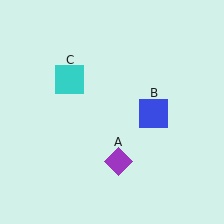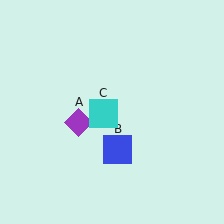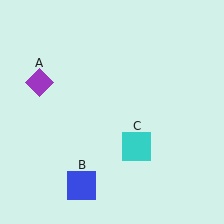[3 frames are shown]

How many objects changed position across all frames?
3 objects changed position: purple diamond (object A), blue square (object B), cyan square (object C).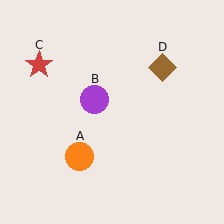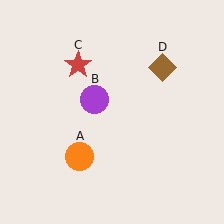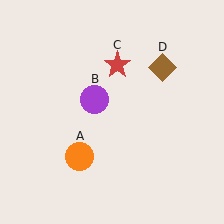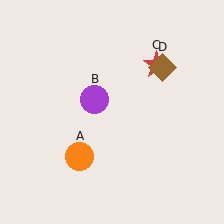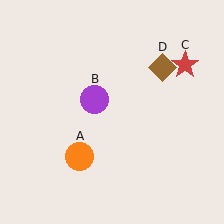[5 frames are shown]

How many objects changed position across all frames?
1 object changed position: red star (object C).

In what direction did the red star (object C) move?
The red star (object C) moved right.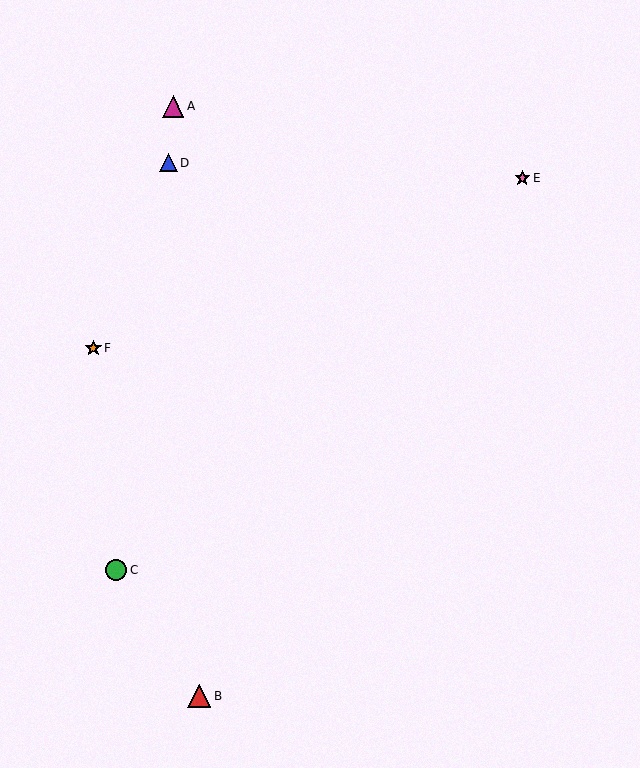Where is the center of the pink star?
The center of the pink star is at (522, 178).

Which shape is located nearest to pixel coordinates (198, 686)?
The red triangle (labeled B) at (199, 696) is nearest to that location.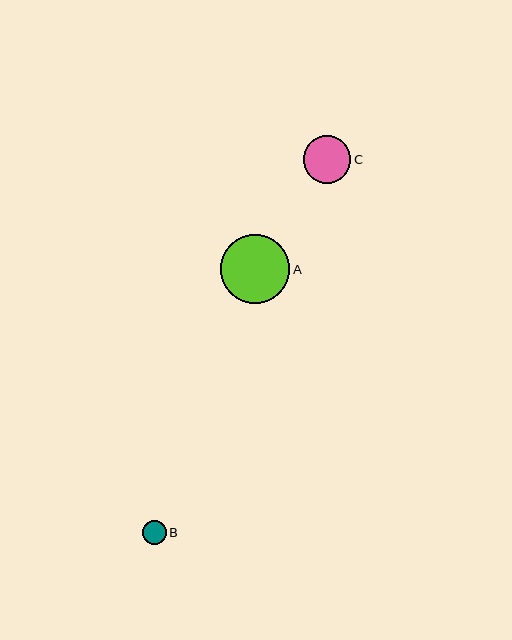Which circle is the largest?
Circle A is the largest with a size of approximately 69 pixels.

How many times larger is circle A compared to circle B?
Circle A is approximately 2.9 times the size of circle B.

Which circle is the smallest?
Circle B is the smallest with a size of approximately 24 pixels.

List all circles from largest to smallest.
From largest to smallest: A, C, B.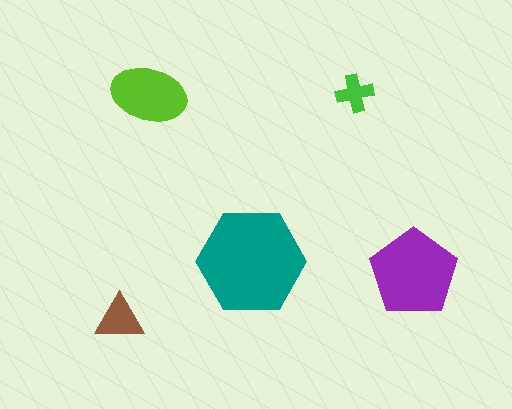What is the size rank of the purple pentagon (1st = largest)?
2nd.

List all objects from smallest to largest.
The green cross, the brown triangle, the lime ellipse, the purple pentagon, the teal hexagon.